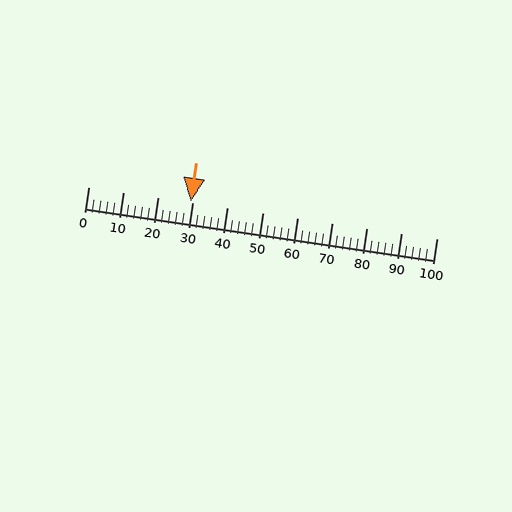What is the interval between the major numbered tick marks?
The major tick marks are spaced 10 units apart.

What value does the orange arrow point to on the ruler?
The orange arrow points to approximately 29.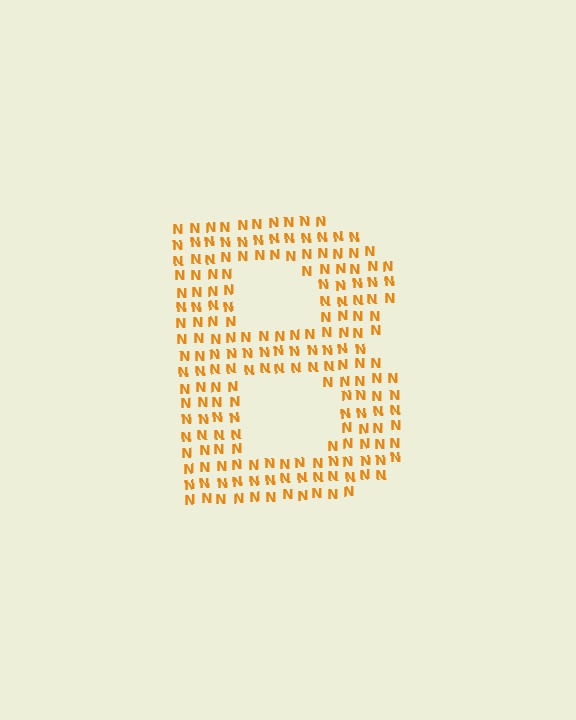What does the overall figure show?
The overall figure shows the letter B.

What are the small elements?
The small elements are letter N's.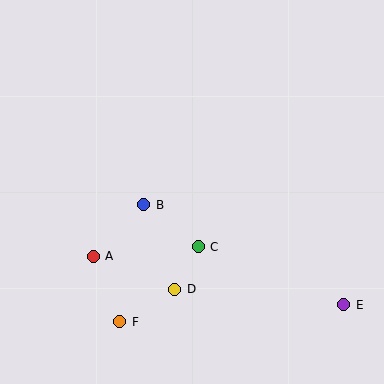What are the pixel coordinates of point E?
Point E is at (344, 305).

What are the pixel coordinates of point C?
Point C is at (198, 247).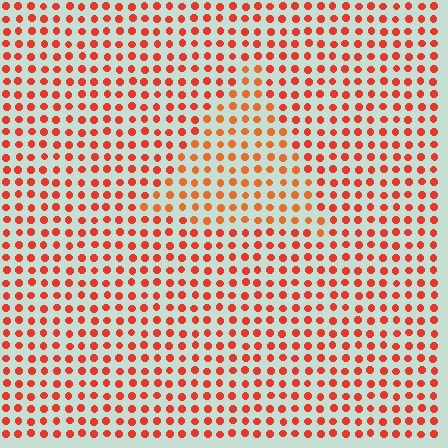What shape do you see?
I see a triangle.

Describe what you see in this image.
The image is filled with small red elements in a uniform arrangement. A triangle-shaped region is visible where the elements are tinted to a slightly different hue, forming a subtle color boundary.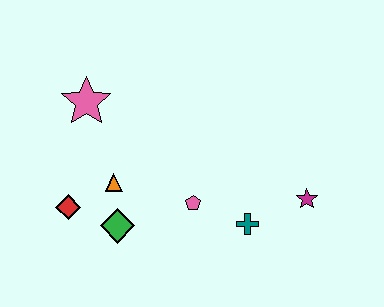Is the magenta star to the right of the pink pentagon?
Yes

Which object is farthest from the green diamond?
The magenta star is farthest from the green diamond.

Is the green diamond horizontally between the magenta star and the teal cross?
No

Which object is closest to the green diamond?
The orange triangle is closest to the green diamond.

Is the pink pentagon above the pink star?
No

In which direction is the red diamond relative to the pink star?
The red diamond is below the pink star.